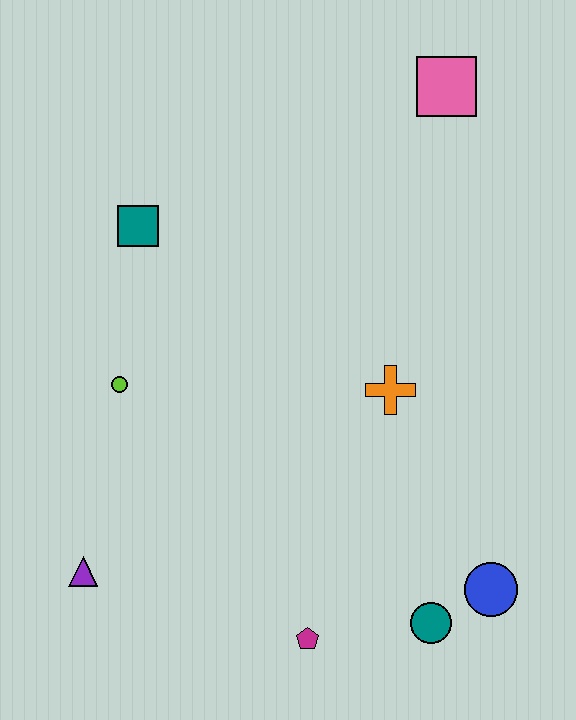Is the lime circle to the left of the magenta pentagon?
Yes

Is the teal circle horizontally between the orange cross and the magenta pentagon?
No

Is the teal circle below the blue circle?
Yes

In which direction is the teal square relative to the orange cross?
The teal square is to the left of the orange cross.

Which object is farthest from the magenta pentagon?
The pink square is farthest from the magenta pentagon.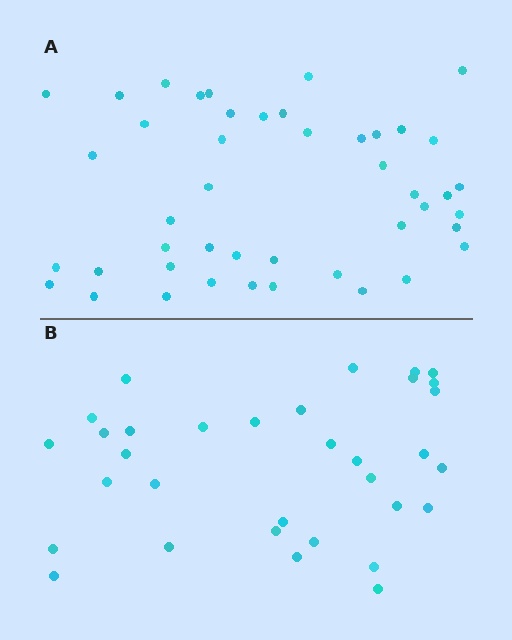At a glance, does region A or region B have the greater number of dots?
Region A (the top region) has more dots.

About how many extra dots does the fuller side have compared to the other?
Region A has roughly 12 or so more dots than region B.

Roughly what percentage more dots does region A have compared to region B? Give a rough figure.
About 35% more.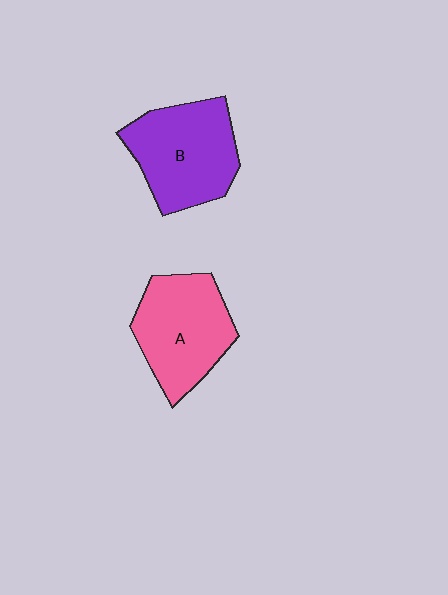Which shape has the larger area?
Shape B (purple).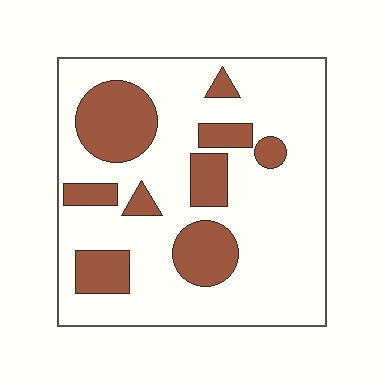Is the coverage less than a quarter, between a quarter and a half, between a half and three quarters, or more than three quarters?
Between a quarter and a half.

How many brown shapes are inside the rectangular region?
9.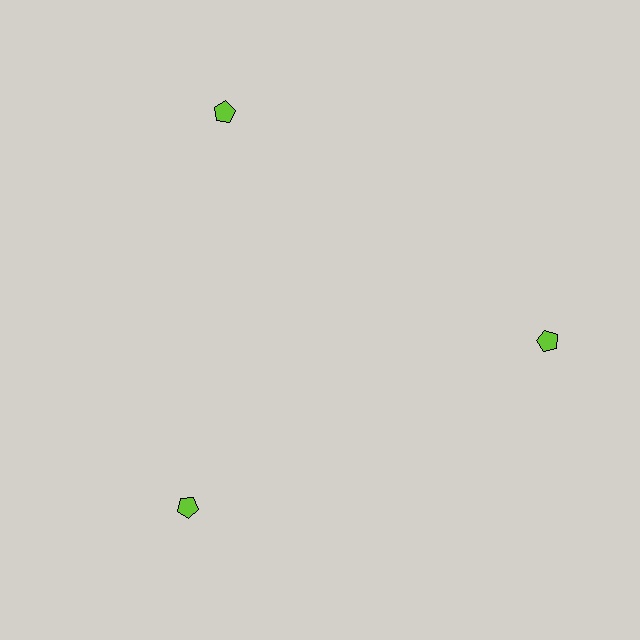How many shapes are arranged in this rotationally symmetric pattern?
There are 3 shapes, arranged in 3 groups of 1.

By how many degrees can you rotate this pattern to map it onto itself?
The pattern maps onto itself every 120 degrees of rotation.